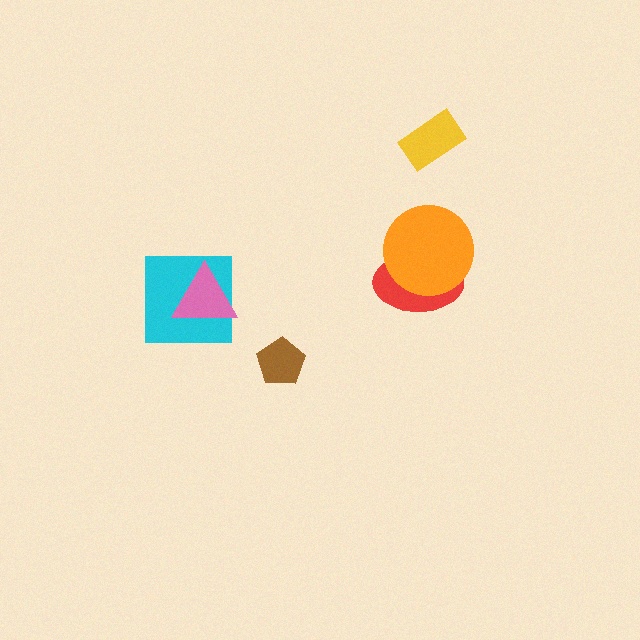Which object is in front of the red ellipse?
The orange circle is in front of the red ellipse.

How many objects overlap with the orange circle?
1 object overlaps with the orange circle.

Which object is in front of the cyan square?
The pink triangle is in front of the cyan square.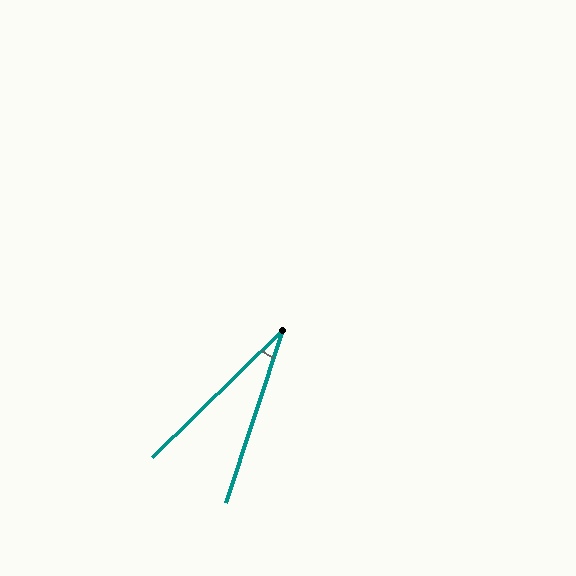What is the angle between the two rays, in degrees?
Approximately 27 degrees.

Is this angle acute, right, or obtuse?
It is acute.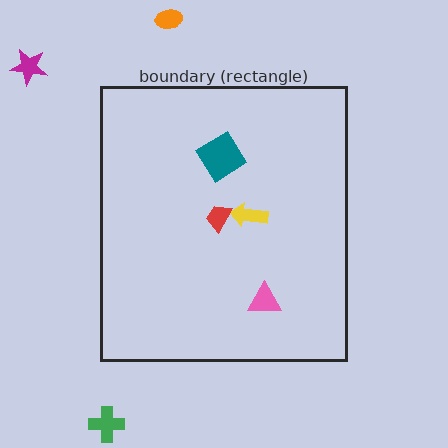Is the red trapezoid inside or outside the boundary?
Inside.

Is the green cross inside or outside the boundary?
Outside.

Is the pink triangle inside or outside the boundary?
Inside.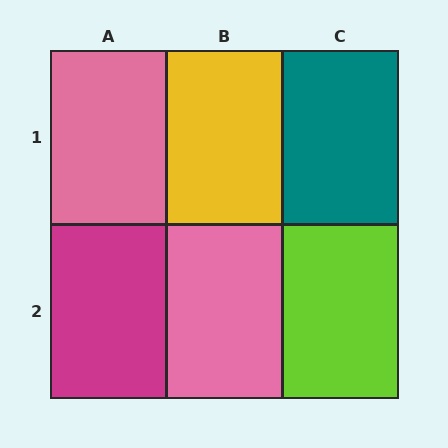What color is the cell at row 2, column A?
Magenta.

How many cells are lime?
1 cell is lime.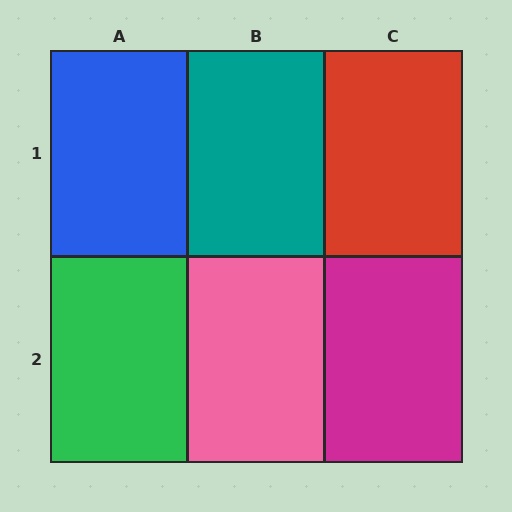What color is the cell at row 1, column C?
Red.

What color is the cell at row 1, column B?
Teal.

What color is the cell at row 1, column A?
Blue.